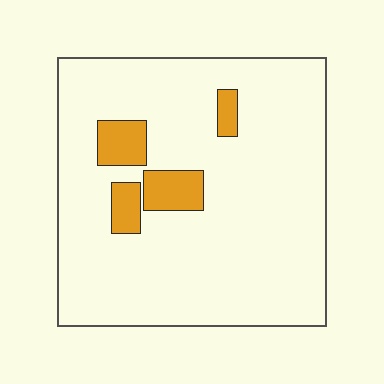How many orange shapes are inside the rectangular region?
4.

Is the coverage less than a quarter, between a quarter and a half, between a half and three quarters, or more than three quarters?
Less than a quarter.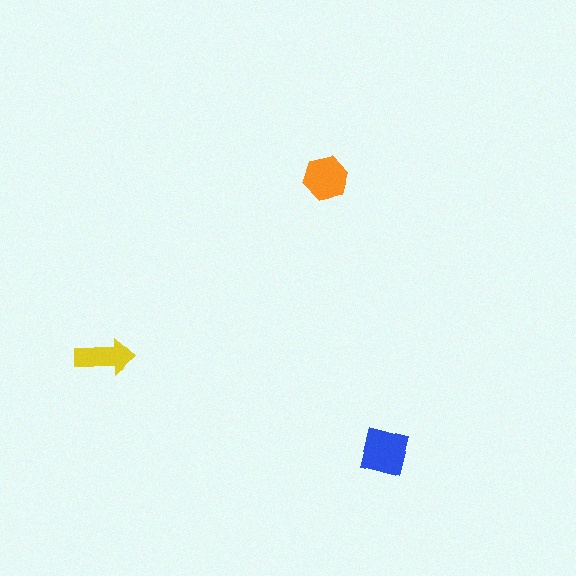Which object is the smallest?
The yellow arrow.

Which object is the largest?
The blue square.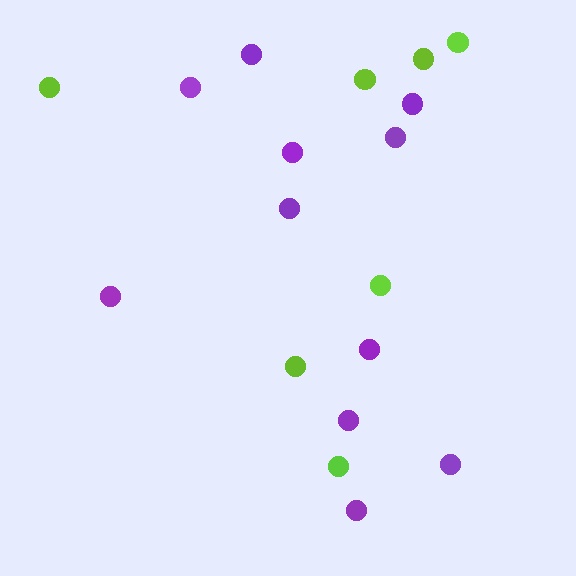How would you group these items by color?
There are 2 groups: one group of purple circles (11) and one group of lime circles (7).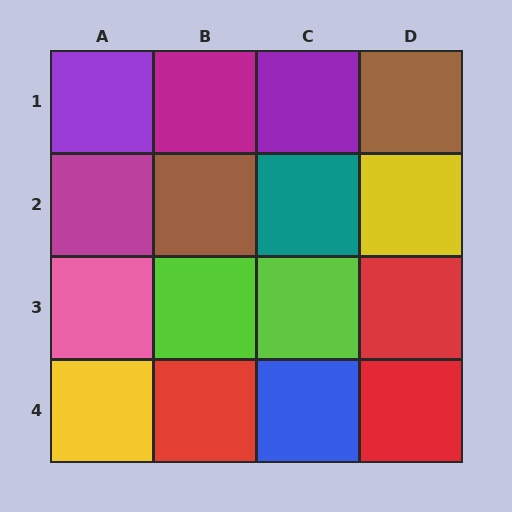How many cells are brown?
2 cells are brown.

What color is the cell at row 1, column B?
Magenta.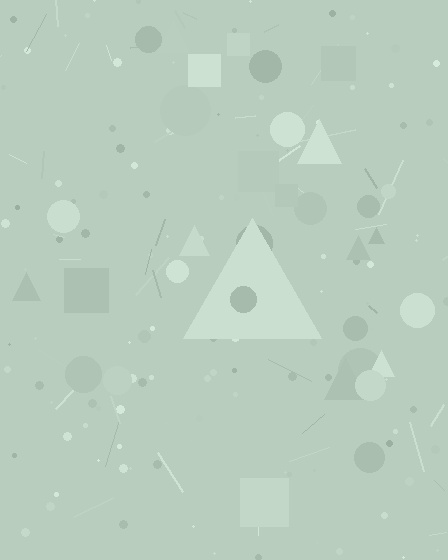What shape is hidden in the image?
A triangle is hidden in the image.